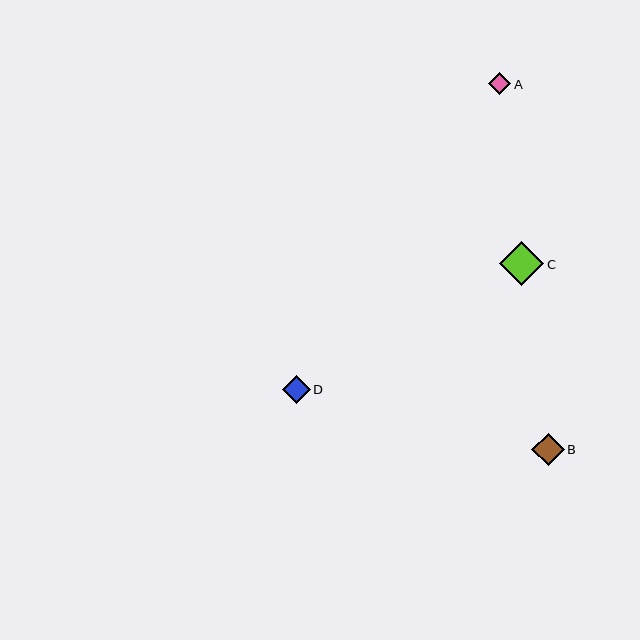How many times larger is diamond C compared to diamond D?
Diamond C is approximately 1.6 times the size of diamond D.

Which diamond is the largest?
Diamond C is the largest with a size of approximately 45 pixels.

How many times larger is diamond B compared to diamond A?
Diamond B is approximately 1.4 times the size of diamond A.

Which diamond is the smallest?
Diamond A is the smallest with a size of approximately 22 pixels.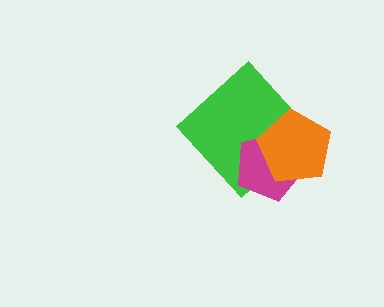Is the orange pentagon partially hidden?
No, no other shape covers it.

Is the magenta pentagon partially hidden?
Yes, it is partially covered by another shape.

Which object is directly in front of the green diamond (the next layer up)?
The magenta pentagon is directly in front of the green diamond.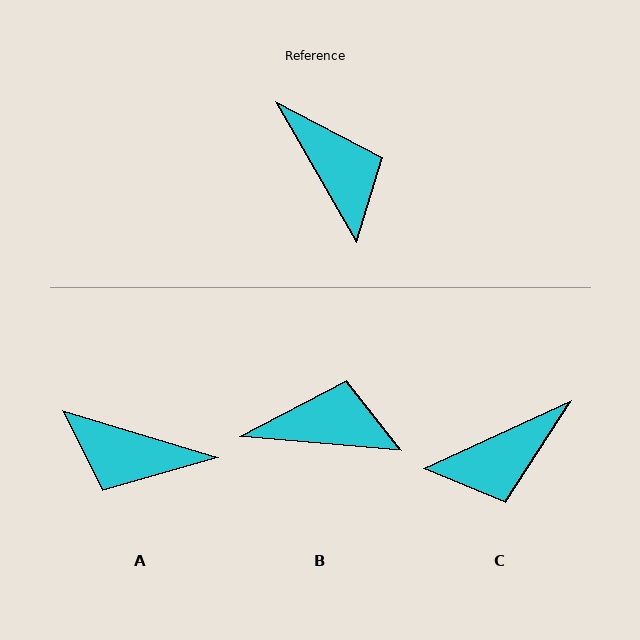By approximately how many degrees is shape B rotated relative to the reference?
Approximately 55 degrees counter-clockwise.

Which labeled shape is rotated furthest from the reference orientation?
A, about 137 degrees away.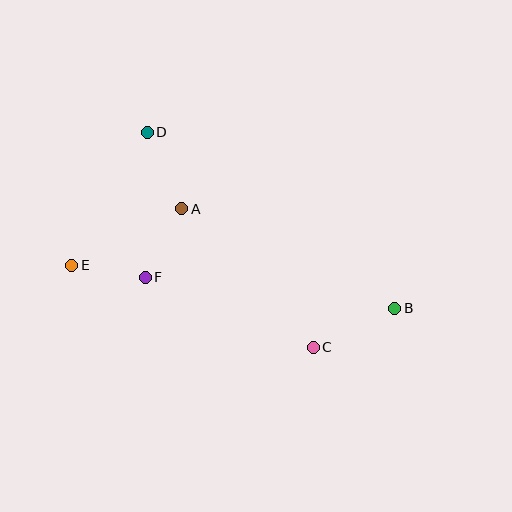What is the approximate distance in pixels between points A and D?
The distance between A and D is approximately 84 pixels.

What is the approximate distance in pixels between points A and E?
The distance between A and E is approximately 124 pixels.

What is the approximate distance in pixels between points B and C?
The distance between B and C is approximately 90 pixels.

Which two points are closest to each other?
Points E and F are closest to each other.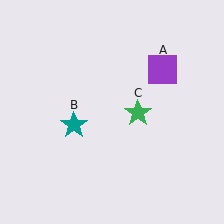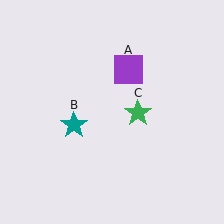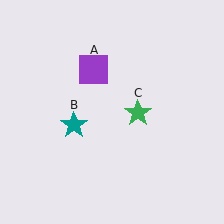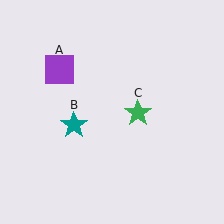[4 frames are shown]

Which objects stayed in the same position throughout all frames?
Teal star (object B) and green star (object C) remained stationary.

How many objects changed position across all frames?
1 object changed position: purple square (object A).